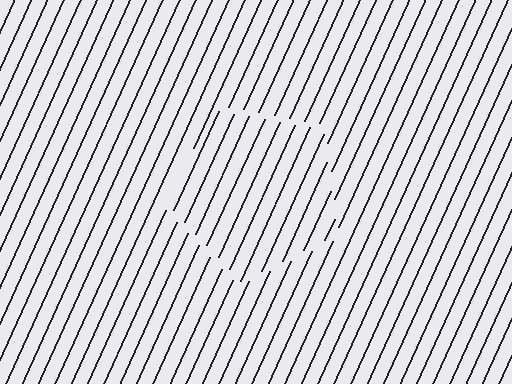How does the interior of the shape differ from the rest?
The interior of the shape contains the same grating, shifted by half a period — the contour is defined by the phase discontinuity where line-ends from the inner and outer gratings abut.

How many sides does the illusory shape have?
5 sides — the line-ends trace a pentagon.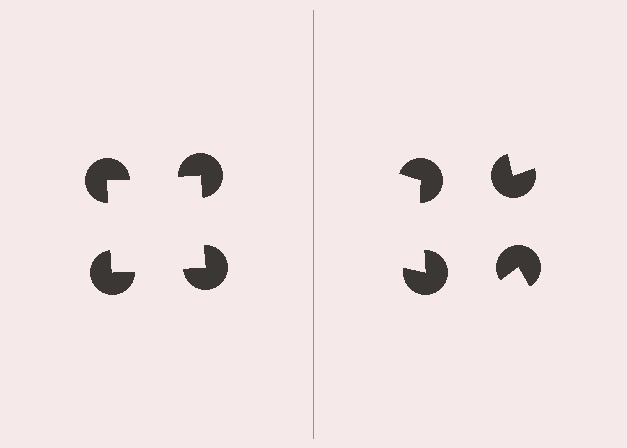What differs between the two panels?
The pac-man discs are positioned identically on both sides; only the wedge orientations differ. On the left they align to a square; on the right they are misaligned.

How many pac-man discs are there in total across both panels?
8 — 4 on each side.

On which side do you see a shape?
An illusory square appears on the left side. On the right side the wedge cuts are rotated, so no coherent shape forms.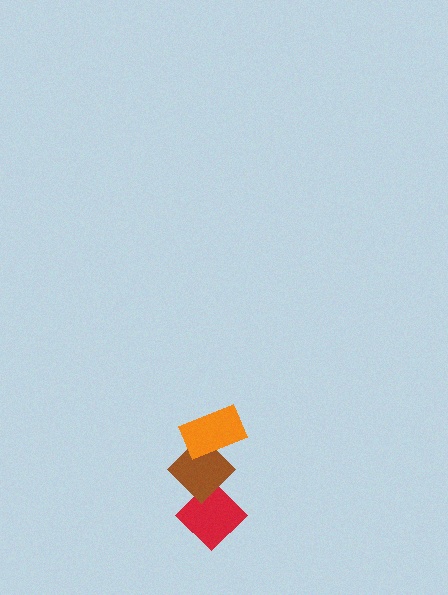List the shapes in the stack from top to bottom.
From top to bottom: the orange rectangle, the brown diamond, the red diamond.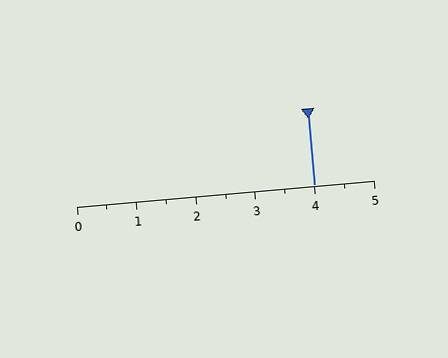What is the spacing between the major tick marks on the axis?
The major ticks are spaced 1 apart.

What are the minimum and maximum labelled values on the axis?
The axis runs from 0 to 5.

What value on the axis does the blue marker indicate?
The marker indicates approximately 4.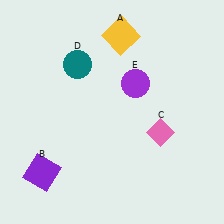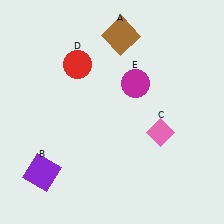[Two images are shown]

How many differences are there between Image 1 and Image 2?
There are 3 differences between the two images.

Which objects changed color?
A changed from yellow to brown. D changed from teal to red. E changed from purple to magenta.